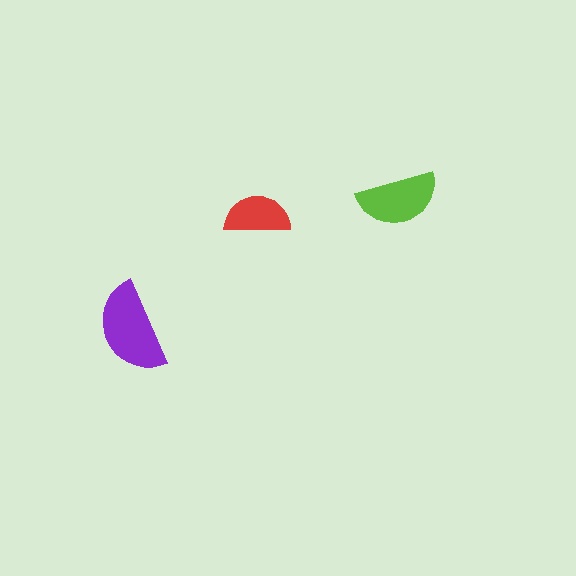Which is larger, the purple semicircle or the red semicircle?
The purple one.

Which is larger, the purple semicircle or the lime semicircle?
The purple one.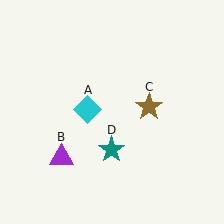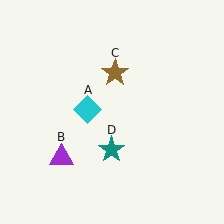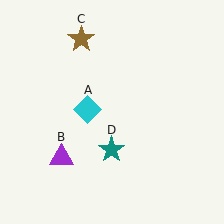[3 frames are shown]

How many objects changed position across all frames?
1 object changed position: brown star (object C).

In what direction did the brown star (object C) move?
The brown star (object C) moved up and to the left.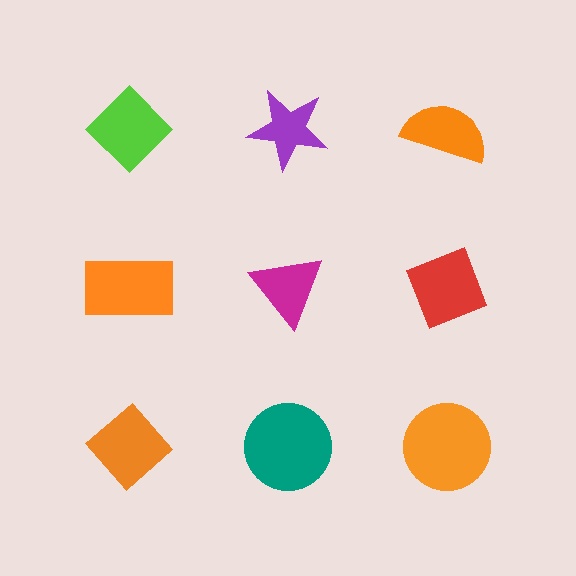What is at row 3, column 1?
An orange diamond.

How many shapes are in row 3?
3 shapes.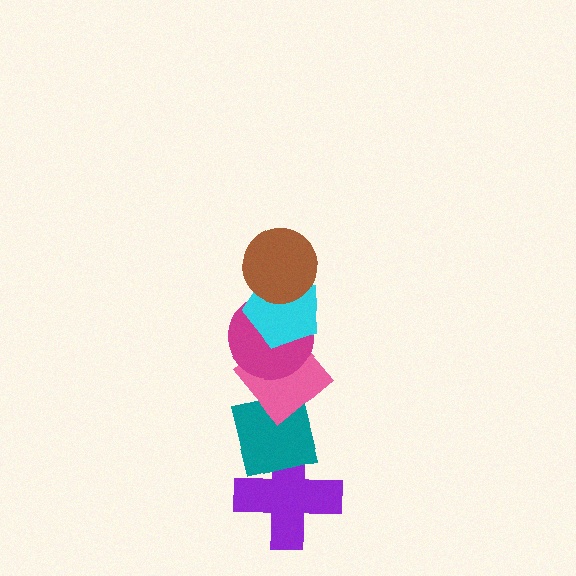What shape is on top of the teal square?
The pink diamond is on top of the teal square.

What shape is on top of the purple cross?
The teal square is on top of the purple cross.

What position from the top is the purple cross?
The purple cross is 6th from the top.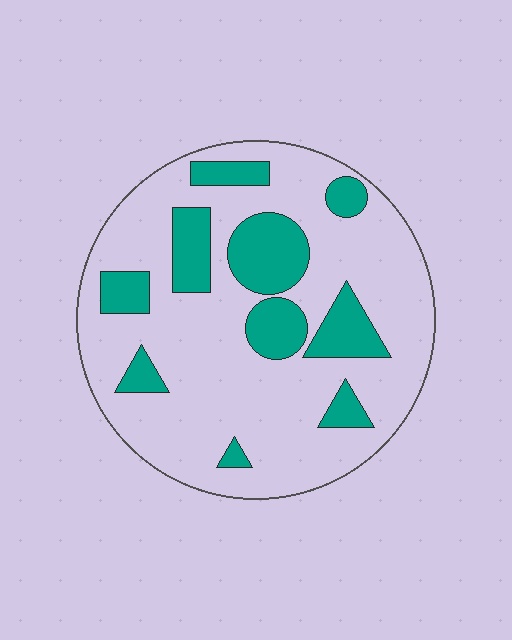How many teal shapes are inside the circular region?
10.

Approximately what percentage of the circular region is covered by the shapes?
Approximately 25%.